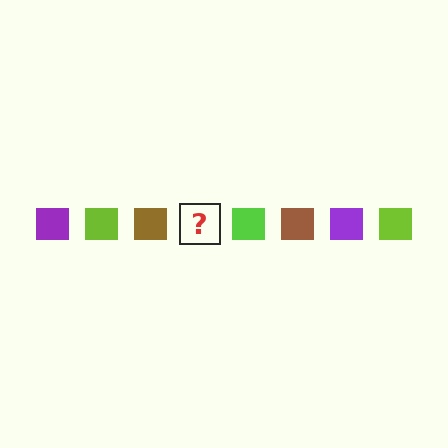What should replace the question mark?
The question mark should be replaced with a purple square.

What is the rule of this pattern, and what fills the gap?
The rule is that the pattern cycles through purple, lime, brown squares. The gap should be filled with a purple square.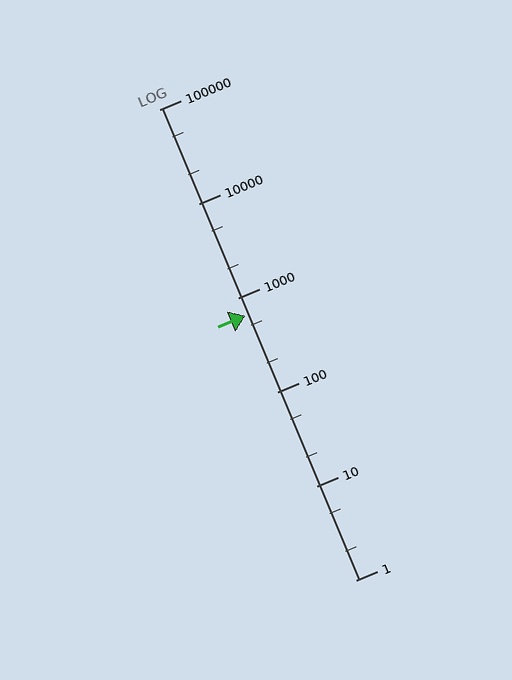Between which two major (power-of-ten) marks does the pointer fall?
The pointer is between 100 and 1000.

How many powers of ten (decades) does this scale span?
The scale spans 5 decades, from 1 to 100000.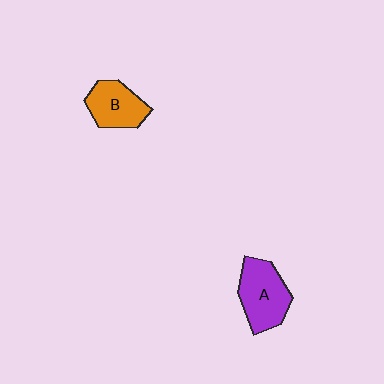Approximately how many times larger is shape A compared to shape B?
Approximately 1.2 times.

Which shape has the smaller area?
Shape B (orange).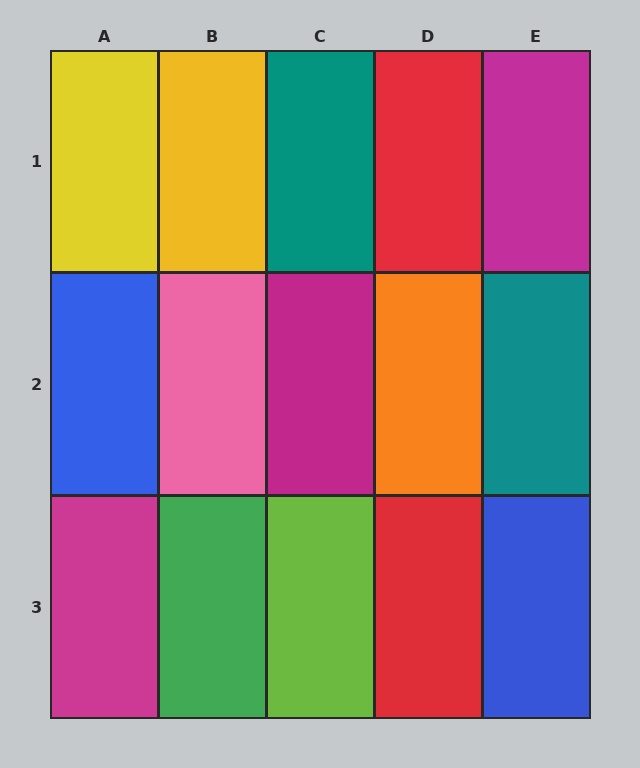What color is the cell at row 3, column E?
Blue.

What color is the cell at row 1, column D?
Red.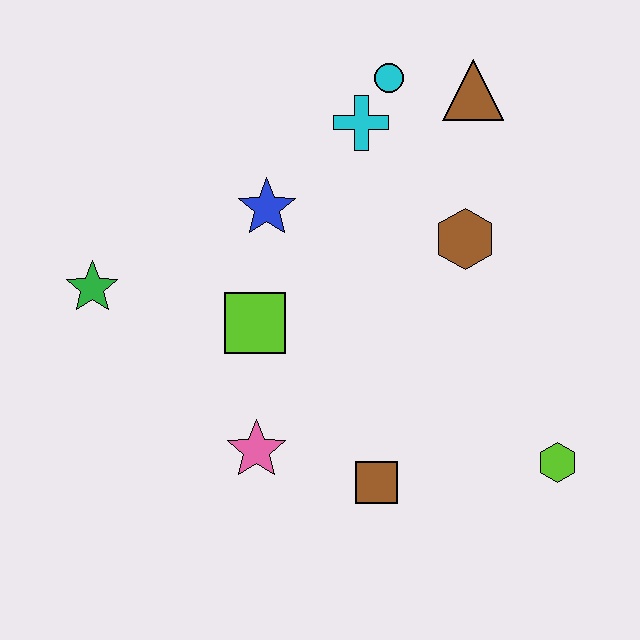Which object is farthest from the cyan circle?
The lime hexagon is farthest from the cyan circle.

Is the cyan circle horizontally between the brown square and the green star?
No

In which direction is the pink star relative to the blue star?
The pink star is below the blue star.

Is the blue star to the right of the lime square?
Yes